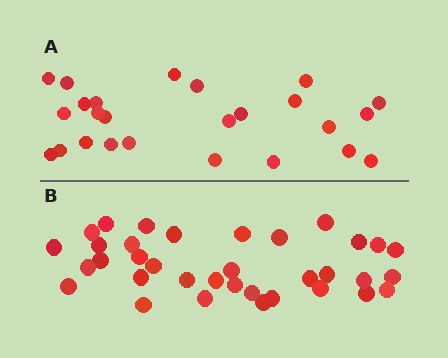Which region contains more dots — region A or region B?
Region B (the bottom region) has more dots.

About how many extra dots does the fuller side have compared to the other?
Region B has roughly 10 or so more dots than region A.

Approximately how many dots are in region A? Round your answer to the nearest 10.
About 20 dots. (The exact count is 25, which rounds to 20.)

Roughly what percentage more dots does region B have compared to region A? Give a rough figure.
About 40% more.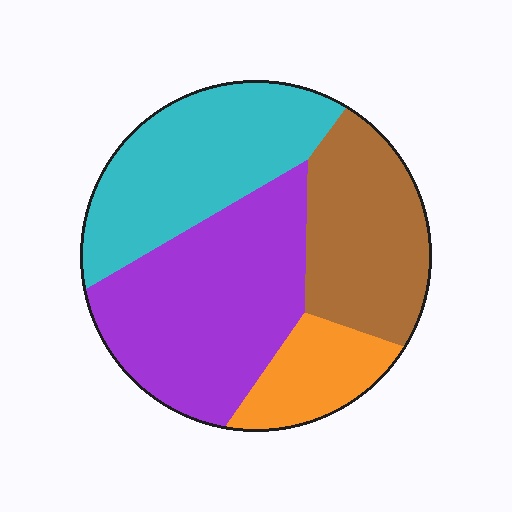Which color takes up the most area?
Purple, at roughly 35%.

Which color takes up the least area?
Orange, at roughly 10%.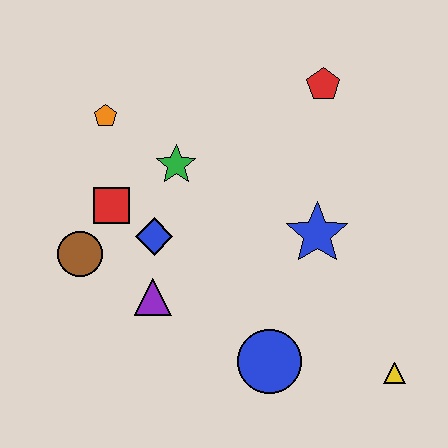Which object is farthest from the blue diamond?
The yellow triangle is farthest from the blue diamond.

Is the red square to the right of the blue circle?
No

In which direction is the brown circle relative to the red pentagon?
The brown circle is to the left of the red pentagon.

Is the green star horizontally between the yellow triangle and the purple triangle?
Yes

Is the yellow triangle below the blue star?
Yes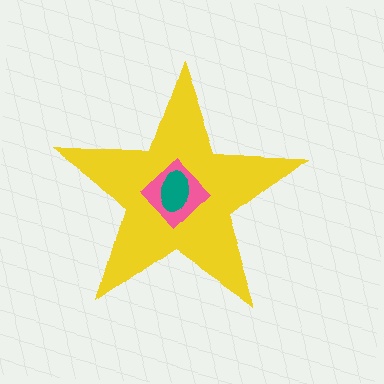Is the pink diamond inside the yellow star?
Yes.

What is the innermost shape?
The teal ellipse.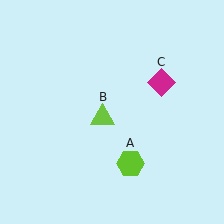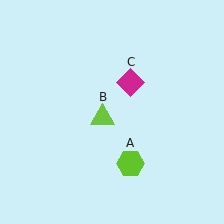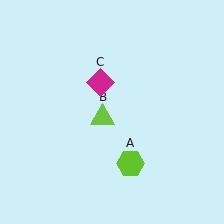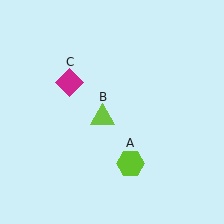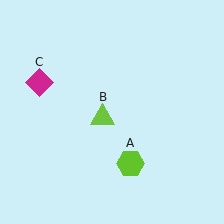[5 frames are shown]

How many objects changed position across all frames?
1 object changed position: magenta diamond (object C).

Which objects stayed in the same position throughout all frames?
Lime hexagon (object A) and lime triangle (object B) remained stationary.